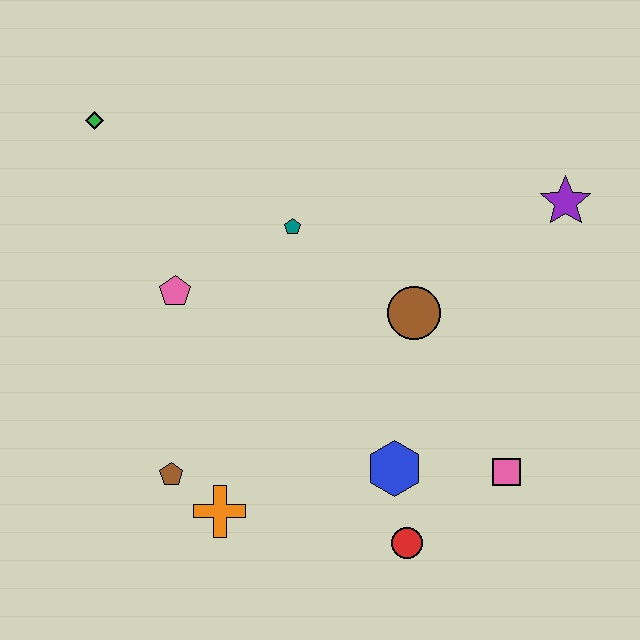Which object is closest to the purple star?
The brown circle is closest to the purple star.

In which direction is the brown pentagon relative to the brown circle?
The brown pentagon is to the left of the brown circle.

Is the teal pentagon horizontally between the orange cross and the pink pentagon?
No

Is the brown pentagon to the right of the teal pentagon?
No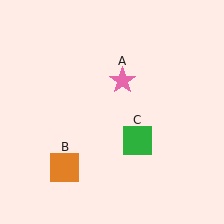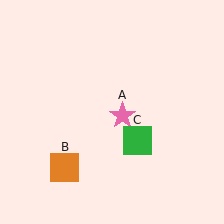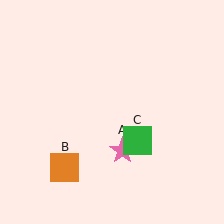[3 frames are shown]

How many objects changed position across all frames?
1 object changed position: pink star (object A).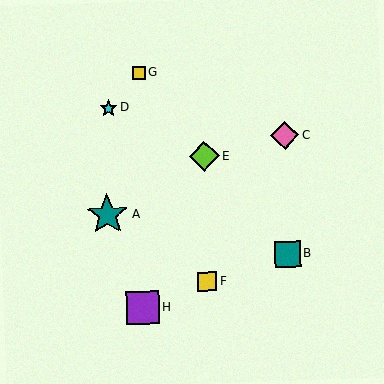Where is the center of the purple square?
The center of the purple square is at (142, 308).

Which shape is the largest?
The teal star (labeled A) is the largest.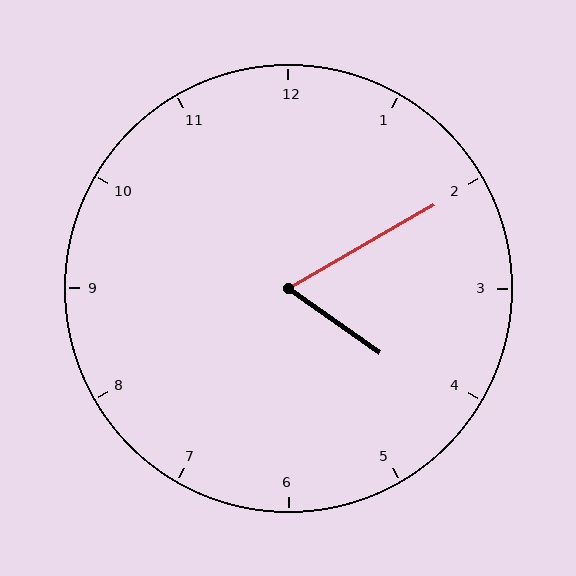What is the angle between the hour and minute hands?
Approximately 65 degrees.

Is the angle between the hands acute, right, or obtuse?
It is acute.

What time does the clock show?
4:10.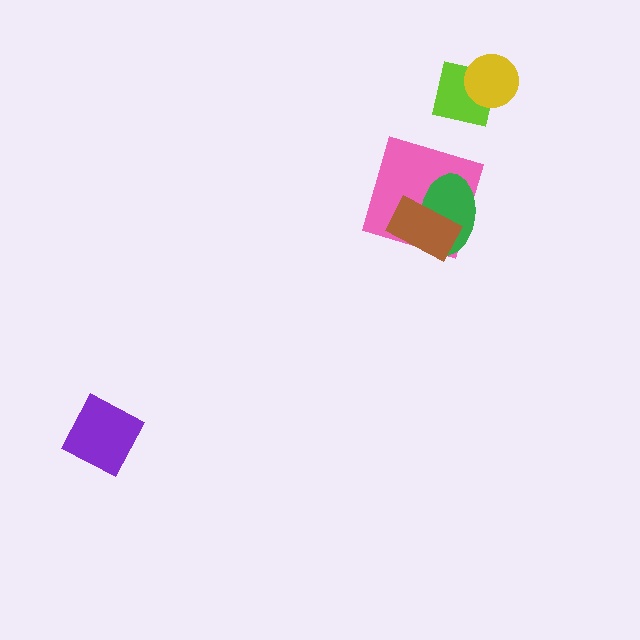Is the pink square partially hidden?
Yes, it is partially covered by another shape.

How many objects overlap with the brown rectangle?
2 objects overlap with the brown rectangle.